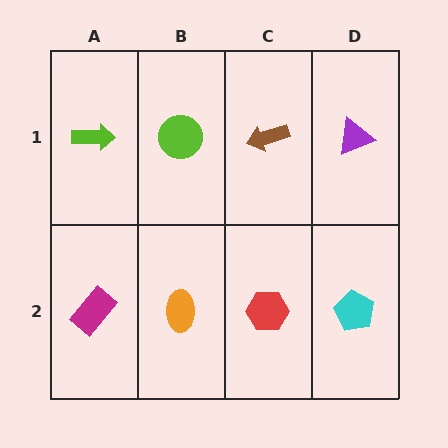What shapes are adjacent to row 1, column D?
A cyan pentagon (row 2, column D), a brown arrow (row 1, column C).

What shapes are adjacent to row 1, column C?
A red hexagon (row 2, column C), a lime circle (row 1, column B), a purple triangle (row 1, column D).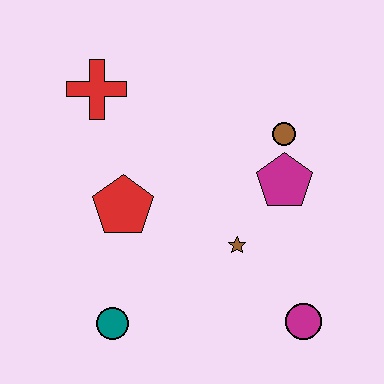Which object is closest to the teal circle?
The red pentagon is closest to the teal circle.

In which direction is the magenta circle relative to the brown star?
The magenta circle is below the brown star.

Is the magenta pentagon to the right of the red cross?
Yes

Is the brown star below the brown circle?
Yes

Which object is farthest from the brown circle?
The teal circle is farthest from the brown circle.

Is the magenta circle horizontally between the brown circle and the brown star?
No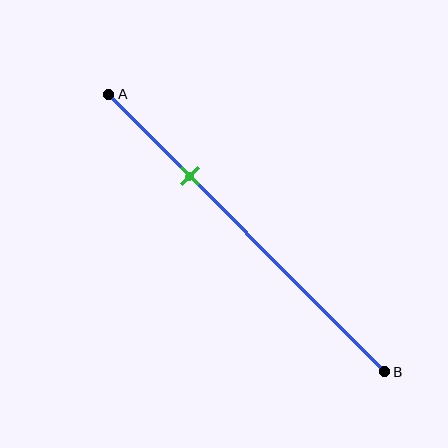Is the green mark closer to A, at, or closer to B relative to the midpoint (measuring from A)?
The green mark is closer to point A than the midpoint of segment AB.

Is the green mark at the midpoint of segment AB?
No, the mark is at about 30% from A, not at the 50% midpoint.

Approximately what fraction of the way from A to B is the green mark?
The green mark is approximately 30% of the way from A to B.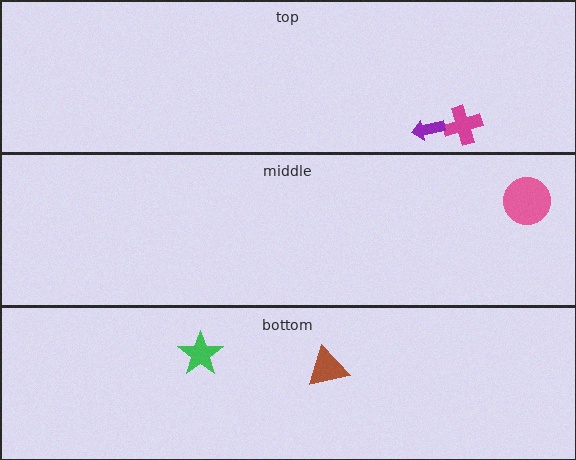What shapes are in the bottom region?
The green star, the brown triangle.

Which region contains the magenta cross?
The top region.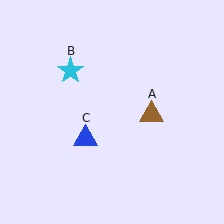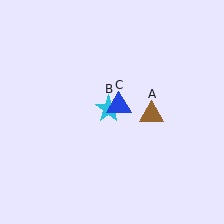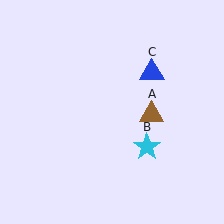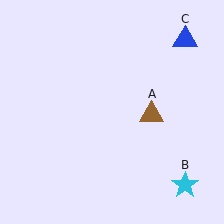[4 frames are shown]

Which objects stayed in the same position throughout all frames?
Brown triangle (object A) remained stationary.